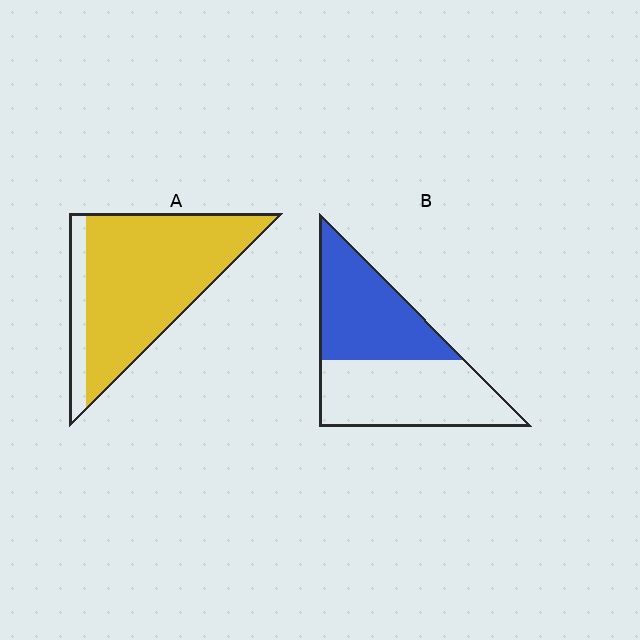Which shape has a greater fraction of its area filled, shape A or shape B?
Shape A.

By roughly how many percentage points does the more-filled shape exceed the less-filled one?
By roughly 35 percentage points (A over B).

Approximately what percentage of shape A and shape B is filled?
A is approximately 85% and B is approximately 45%.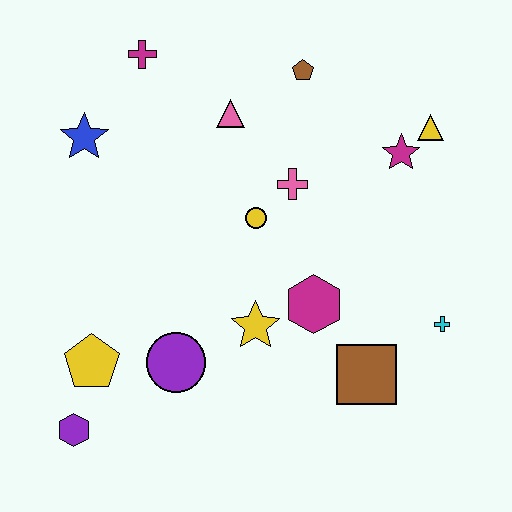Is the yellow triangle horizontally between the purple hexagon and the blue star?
No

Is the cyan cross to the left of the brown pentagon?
No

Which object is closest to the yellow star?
The magenta hexagon is closest to the yellow star.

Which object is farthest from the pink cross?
The purple hexagon is farthest from the pink cross.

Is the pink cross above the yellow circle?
Yes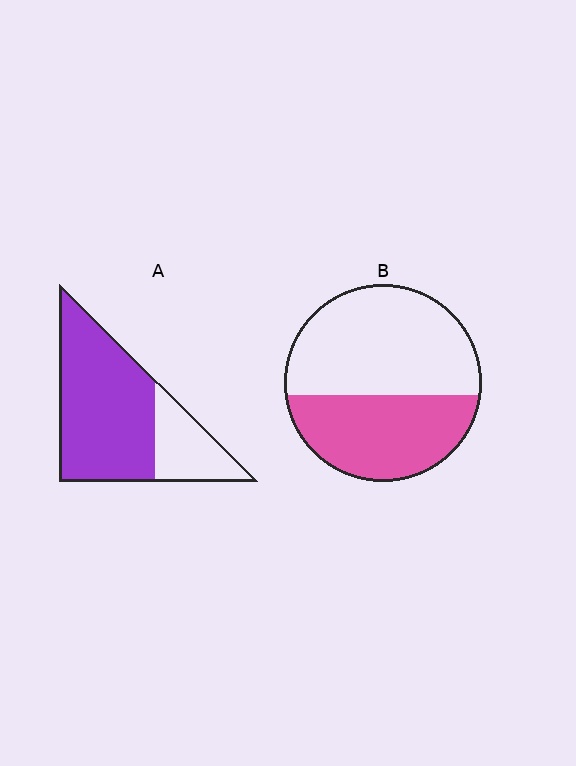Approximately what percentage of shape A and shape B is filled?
A is approximately 75% and B is approximately 40%.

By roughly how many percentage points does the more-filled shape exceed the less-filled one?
By roughly 30 percentage points (A over B).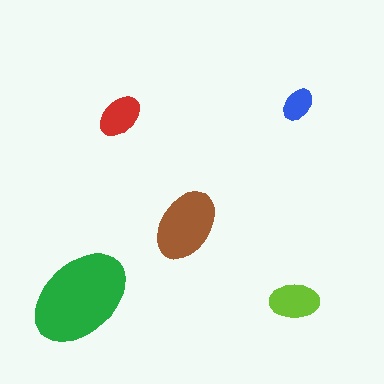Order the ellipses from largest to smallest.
the green one, the brown one, the lime one, the red one, the blue one.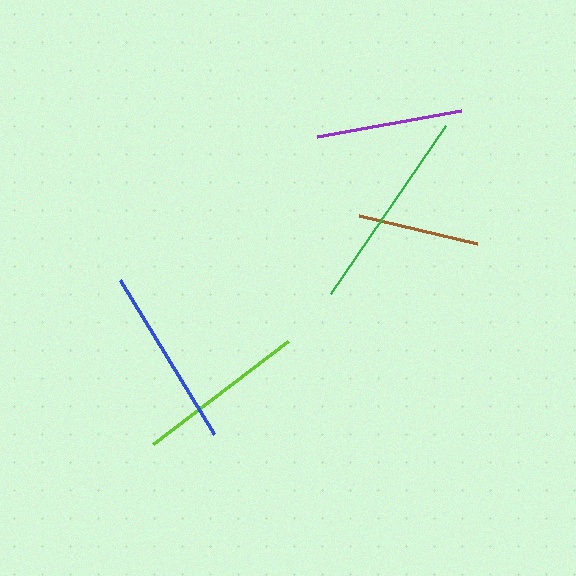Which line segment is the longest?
The green line is the longest at approximately 203 pixels.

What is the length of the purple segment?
The purple segment is approximately 146 pixels long.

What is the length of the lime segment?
The lime segment is approximately 170 pixels long.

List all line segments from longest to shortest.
From longest to shortest: green, blue, lime, purple, brown.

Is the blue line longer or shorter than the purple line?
The blue line is longer than the purple line.